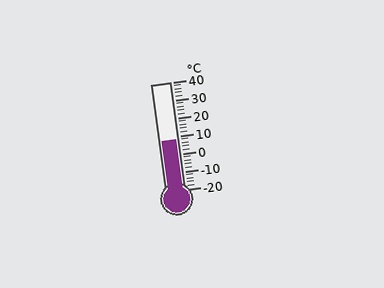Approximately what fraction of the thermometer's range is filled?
The thermometer is filled to approximately 45% of its range.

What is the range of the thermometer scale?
The thermometer scale ranges from -20°C to 40°C.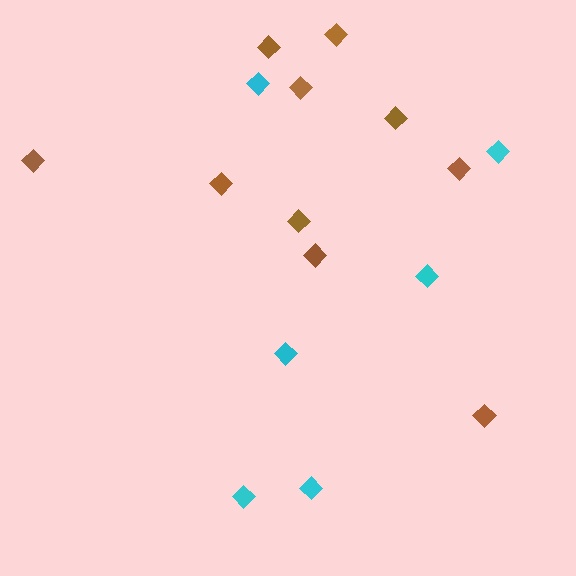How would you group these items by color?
There are 2 groups: one group of cyan diamonds (6) and one group of brown diamonds (10).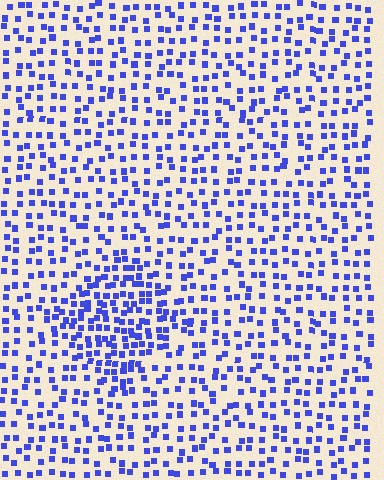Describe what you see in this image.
The image contains small blue elements arranged at two different densities. A diamond-shaped region is visible where the elements are more densely packed than the surrounding area.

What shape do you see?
I see a diamond.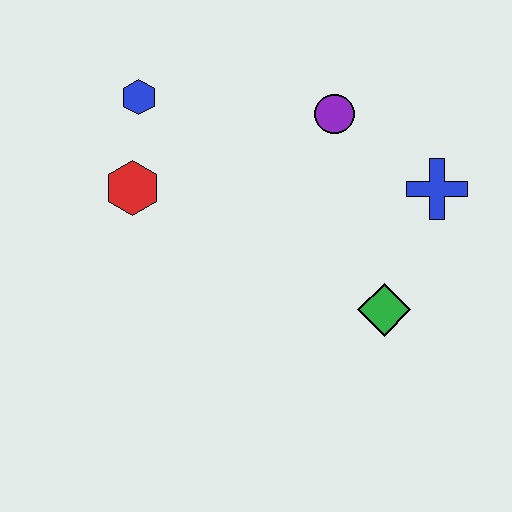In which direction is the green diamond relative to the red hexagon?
The green diamond is to the right of the red hexagon.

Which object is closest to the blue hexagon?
The red hexagon is closest to the blue hexagon.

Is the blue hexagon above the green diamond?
Yes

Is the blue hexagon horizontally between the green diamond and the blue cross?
No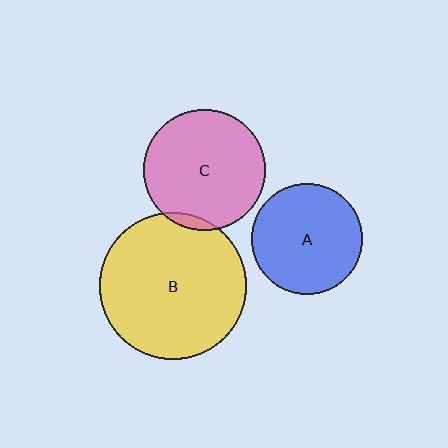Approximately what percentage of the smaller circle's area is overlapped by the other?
Approximately 5%.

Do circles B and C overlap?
Yes.